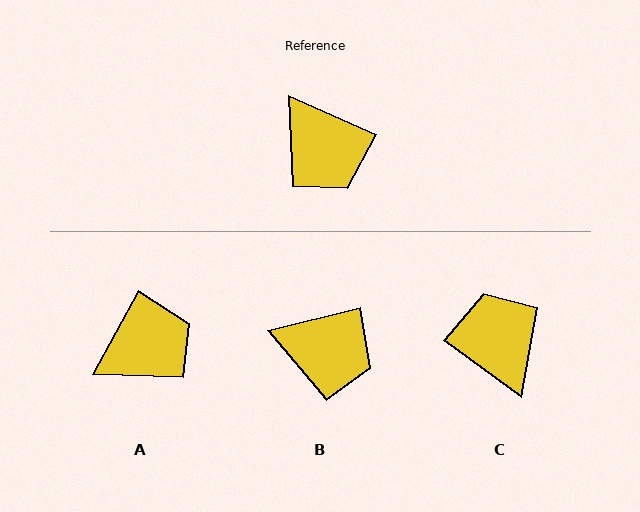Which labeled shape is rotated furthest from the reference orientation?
C, about 167 degrees away.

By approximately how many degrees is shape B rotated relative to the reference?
Approximately 38 degrees counter-clockwise.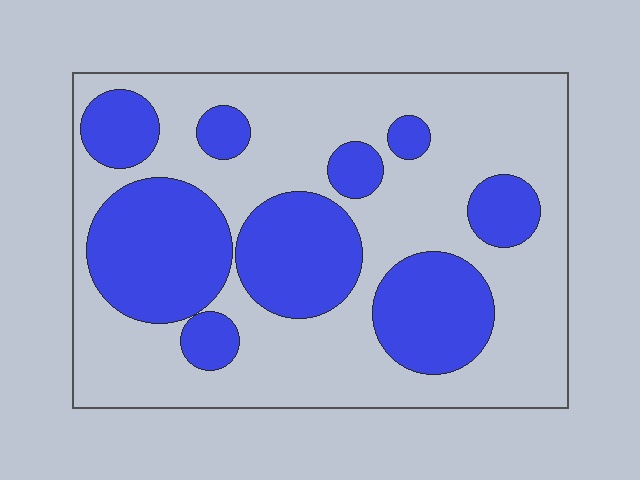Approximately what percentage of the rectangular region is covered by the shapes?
Approximately 35%.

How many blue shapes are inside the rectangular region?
9.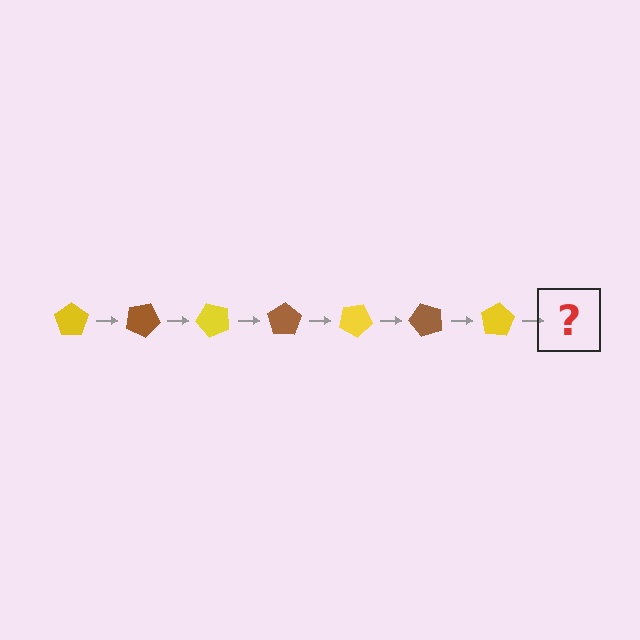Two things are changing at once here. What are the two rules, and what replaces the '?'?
The two rules are that it rotates 25 degrees each step and the color cycles through yellow and brown. The '?' should be a brown pentagon, rotated 175 degrees from the start.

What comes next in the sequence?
The next element should be a brown pentagon, rotated 175 degrees from the start.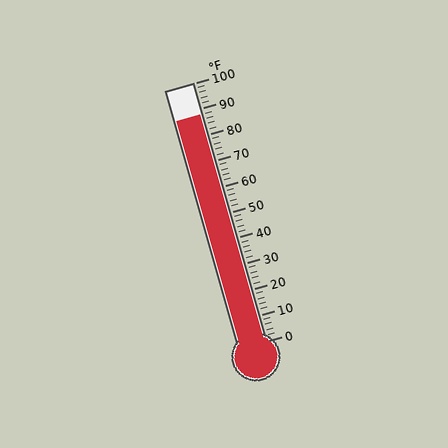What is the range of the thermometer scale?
The thermometer scale ranges from 0°F to 100°F.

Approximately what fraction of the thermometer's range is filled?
The thermometer is filled to approximately 90% of its range.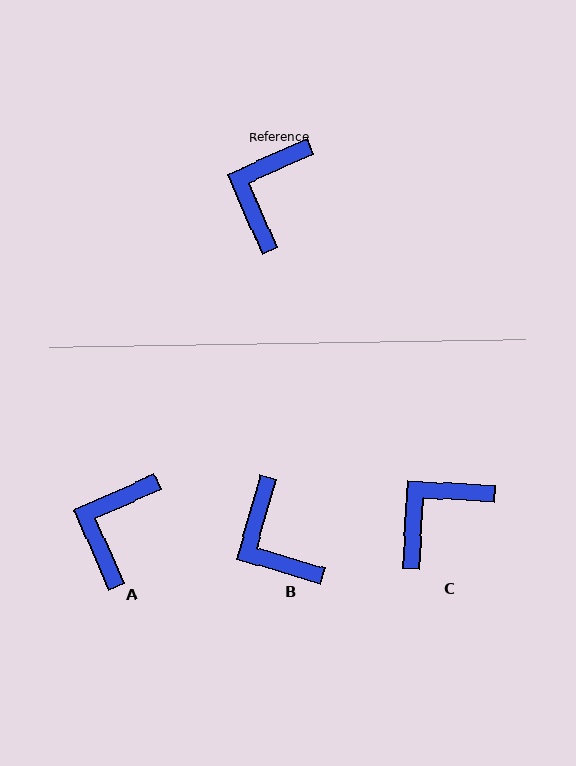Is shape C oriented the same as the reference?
No, it is off by about 27 degrees.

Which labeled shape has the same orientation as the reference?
A.